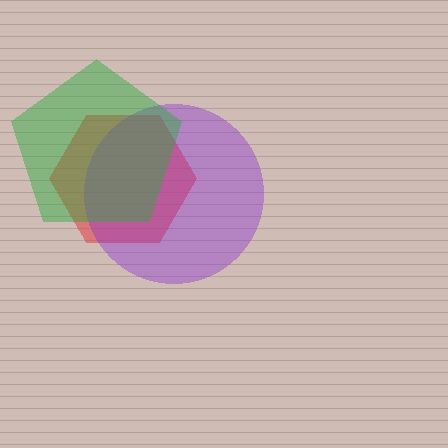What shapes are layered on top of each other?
The layered shapes are: a red hexagon, a purple circle, a green pentagon.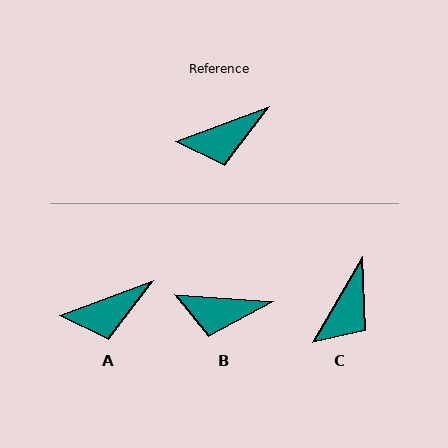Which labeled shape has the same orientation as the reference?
A.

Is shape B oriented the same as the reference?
No, it is off by about 25 degrees.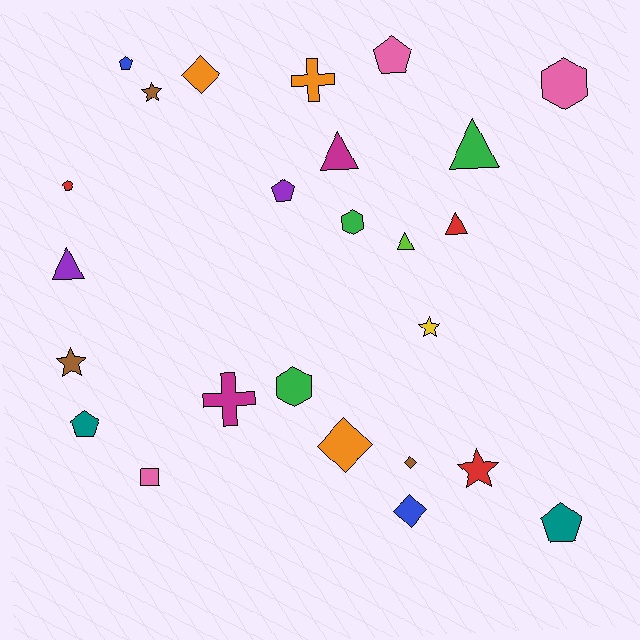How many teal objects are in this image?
There are 2 teal objects.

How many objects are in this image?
There are 25 objects.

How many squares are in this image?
There is 1 square.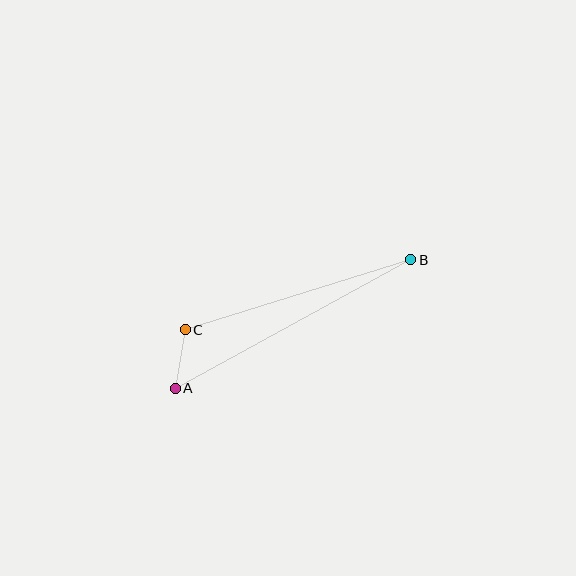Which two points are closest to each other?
Points A and C are closest to each other.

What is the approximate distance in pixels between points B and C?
The distance between B and C is approximately 236 pixels.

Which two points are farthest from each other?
Points A and B are farthest from each other.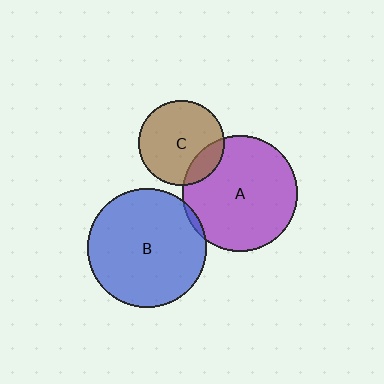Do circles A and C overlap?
Yes.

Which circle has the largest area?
Circle B (blue).